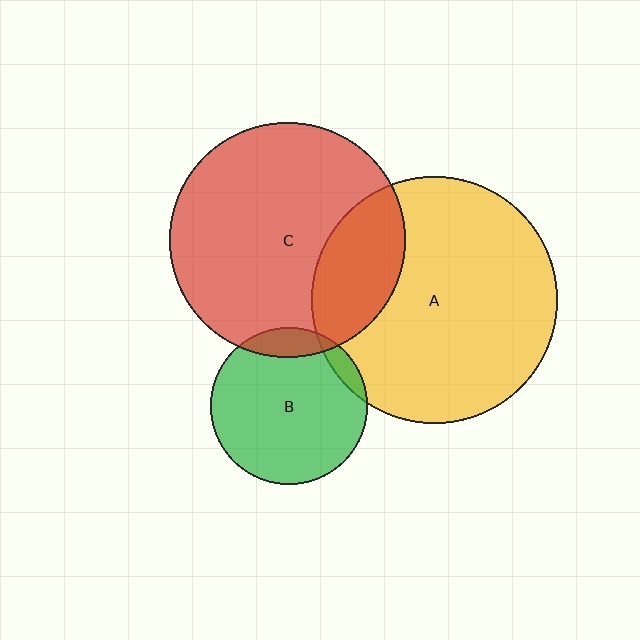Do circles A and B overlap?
Yes.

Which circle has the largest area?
Circle A (yellow).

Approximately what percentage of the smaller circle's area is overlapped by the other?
Approximately 5%.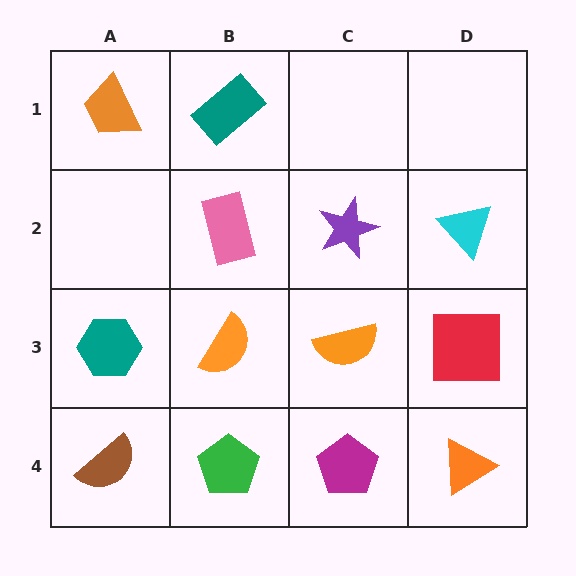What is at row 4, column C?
A magenta pentagon.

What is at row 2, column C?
A purple star.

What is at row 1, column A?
An orange trapezoid.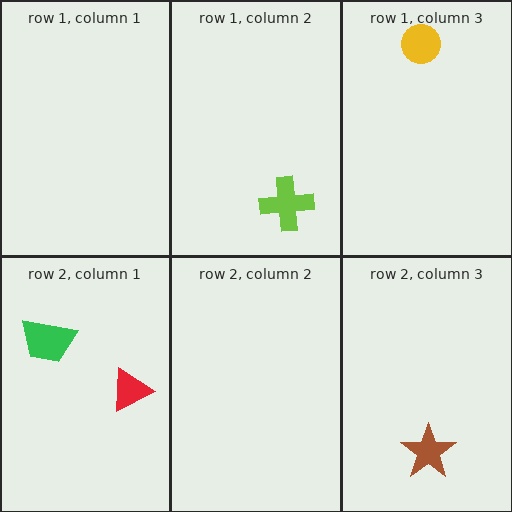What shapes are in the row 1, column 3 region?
The yellow circle.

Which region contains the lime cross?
The row 1, column 2 region.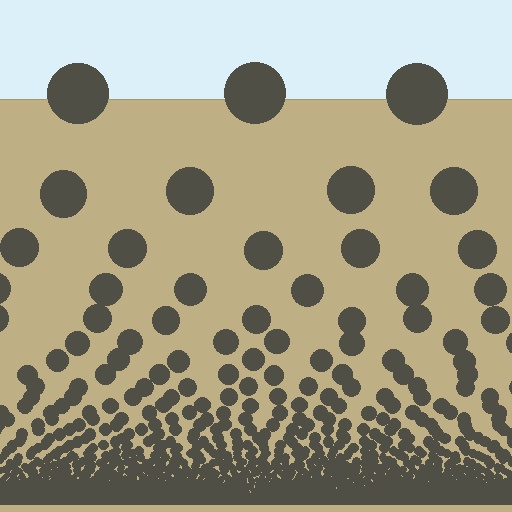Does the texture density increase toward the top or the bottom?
Density increases toward the bottom.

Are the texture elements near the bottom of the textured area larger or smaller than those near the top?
Smaller. The gradient is inverted — elements near the bottom are smaller and denser.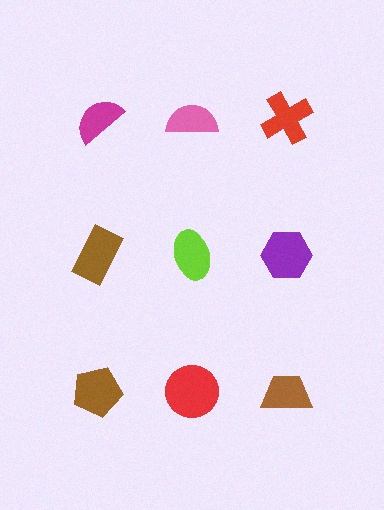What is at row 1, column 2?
A pink semicircle.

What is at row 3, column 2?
A red circle.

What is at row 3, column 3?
A brown trapezoid.